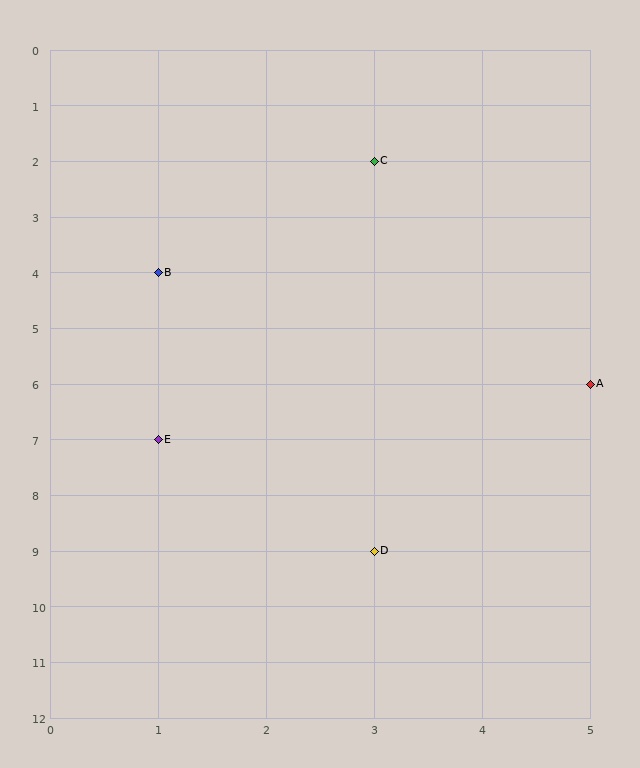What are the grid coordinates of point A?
Point A is at grid coordinates (5, 6).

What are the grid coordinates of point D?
Point D is at grid coordinates (3, 9).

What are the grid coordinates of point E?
Point E is at grid coordinates (1, 7).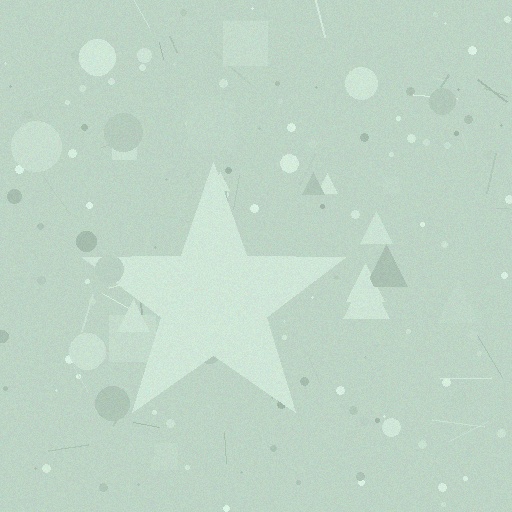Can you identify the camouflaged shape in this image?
The camouflaged shape is a star.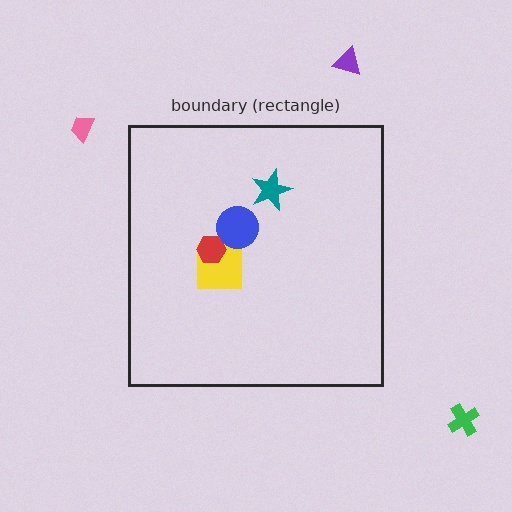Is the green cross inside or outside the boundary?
Outside.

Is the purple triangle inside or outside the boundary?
Outside.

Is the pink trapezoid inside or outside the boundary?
Outside.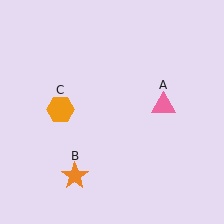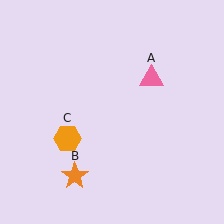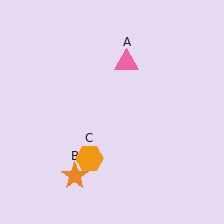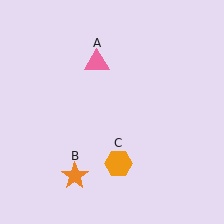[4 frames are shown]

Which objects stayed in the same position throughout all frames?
Orange star (object B) remained stationary.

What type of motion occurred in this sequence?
The pink triangle (object A), orange hexagon (object C) rotated counterclockwise around the center of the scene.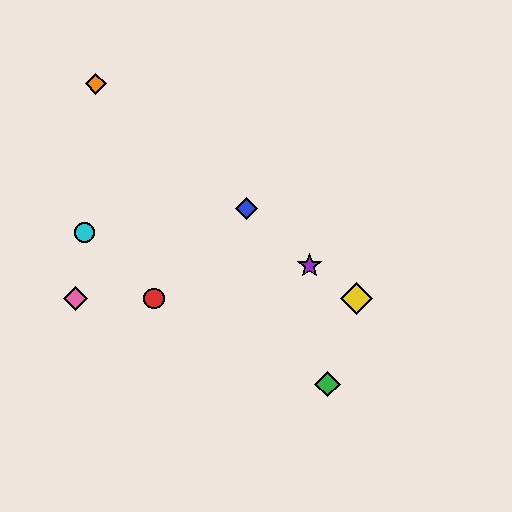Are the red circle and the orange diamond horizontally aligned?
No, the red circle is at y≈299 and the orange diamond is at y≈84.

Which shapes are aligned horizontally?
The red circle, the yellow diamond, the pink diamond are aligned horizontally.